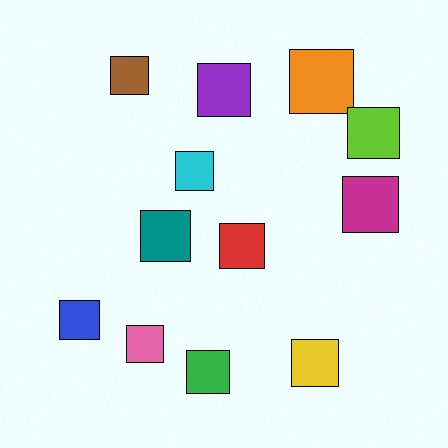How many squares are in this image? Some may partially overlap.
There are 12 squares.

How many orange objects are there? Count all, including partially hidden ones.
There is 1 orange object.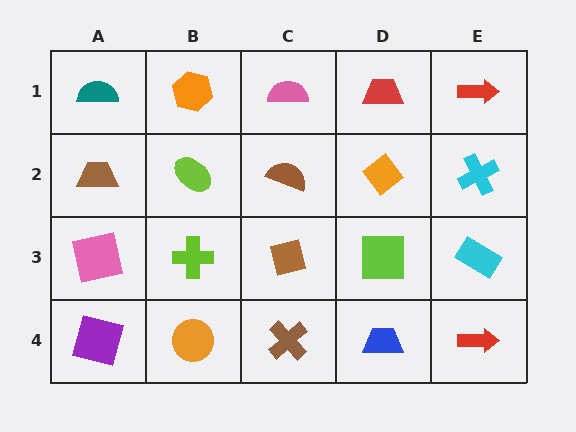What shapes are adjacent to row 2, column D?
A red trapezoid (row 1, column D), a lime square (row 3, column D), a brown semicircle (row 2, column C), a cyan cross (row 2, column E).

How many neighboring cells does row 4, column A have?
2.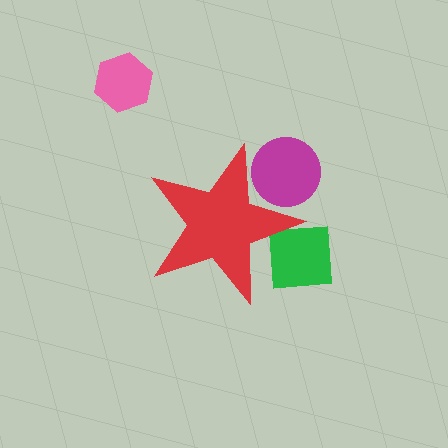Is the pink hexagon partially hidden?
No, the pink hexagon is fully visible.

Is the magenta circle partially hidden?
Yes, the magenta circle is partially hidden behind the red star.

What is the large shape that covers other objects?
A red star.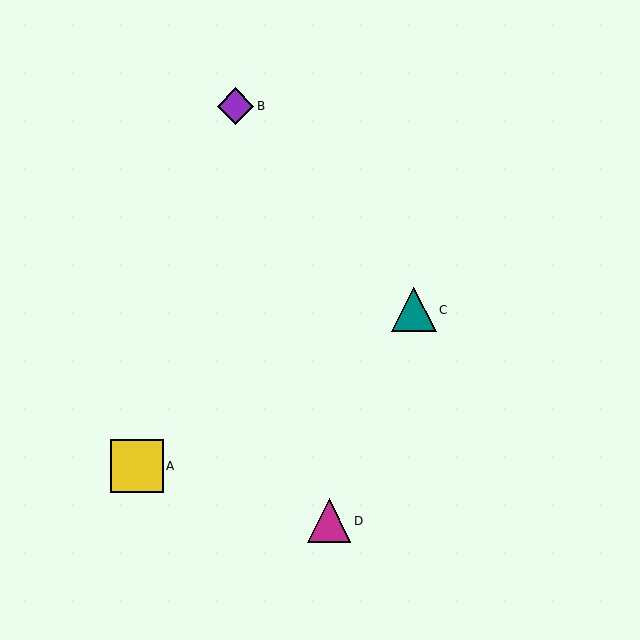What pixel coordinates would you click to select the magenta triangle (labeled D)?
Click at (329, 521) to select the magenta triangle D.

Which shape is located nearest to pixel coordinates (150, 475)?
The yellow square (labeled A) at (137, 466) is nearest to that location.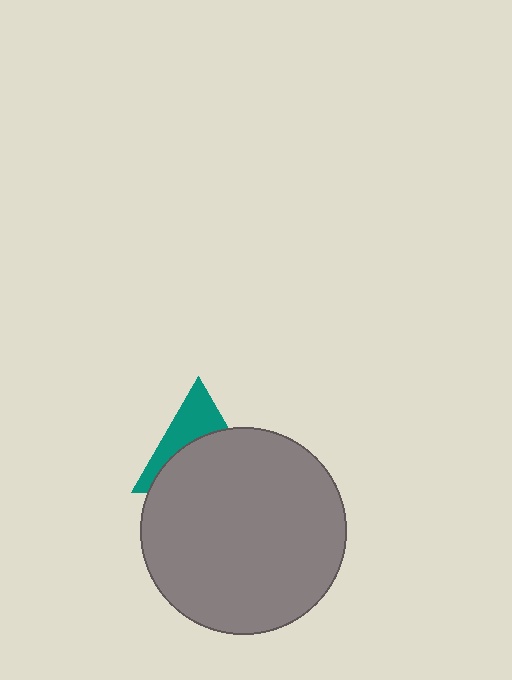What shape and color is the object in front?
The object in front is a gray circle.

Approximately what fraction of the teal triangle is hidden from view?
Roughly 61% of the teal triangle is hidden behind the gray circle.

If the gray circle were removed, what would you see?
You would see the complete teal triangle.